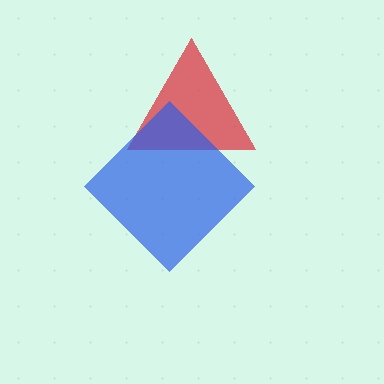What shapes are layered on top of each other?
The layered shapes are: a red triangle, a blue diamond.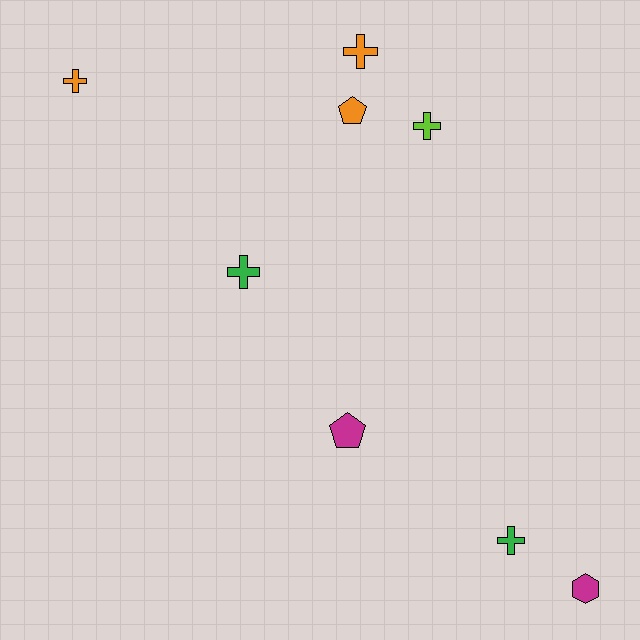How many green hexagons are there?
There are no green hexagons.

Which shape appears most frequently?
Cross, with 5 objects.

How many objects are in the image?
There are 8 objects.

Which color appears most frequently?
Orange, with 3 objects.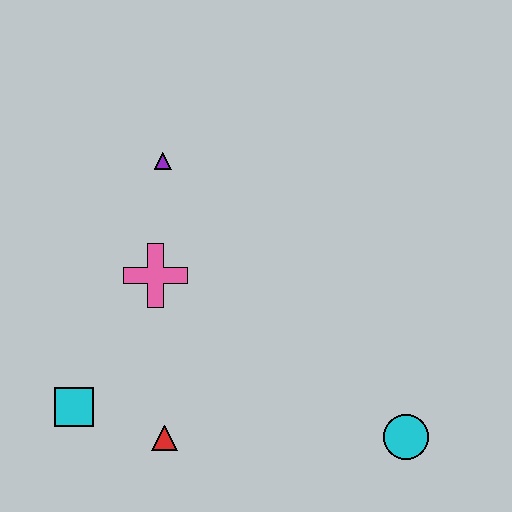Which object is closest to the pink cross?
The purple triangle is closest to the pink cross.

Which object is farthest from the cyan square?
The cyan circle is farthest from the cyan square.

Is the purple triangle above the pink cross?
Yes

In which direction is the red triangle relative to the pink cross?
The red triangle is below the pink cross.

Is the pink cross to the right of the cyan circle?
No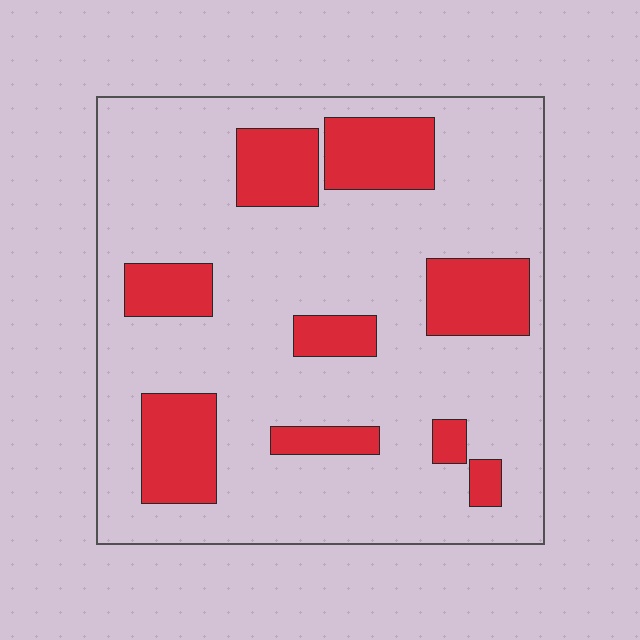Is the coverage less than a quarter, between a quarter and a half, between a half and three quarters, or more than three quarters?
Less than a quarter.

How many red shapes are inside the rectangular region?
9.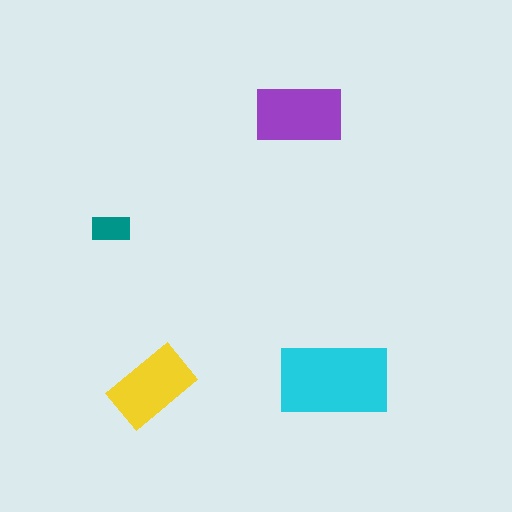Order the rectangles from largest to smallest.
the cyan one, the purple one, the yellow one, the teal one.